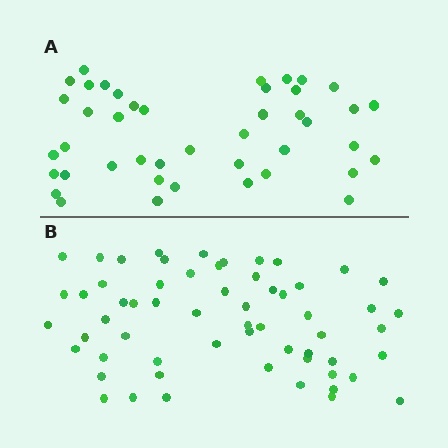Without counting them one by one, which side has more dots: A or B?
Region B (the bottom region) has more dots.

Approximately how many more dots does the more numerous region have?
Region B has approximately 15 more dots than region A.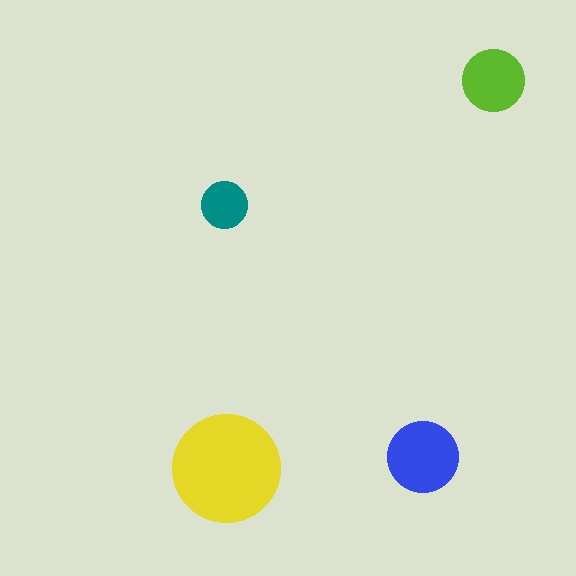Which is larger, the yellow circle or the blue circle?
The yellow one.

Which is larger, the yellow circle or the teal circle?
The yellow one.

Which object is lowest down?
The yellow circle is bottommost.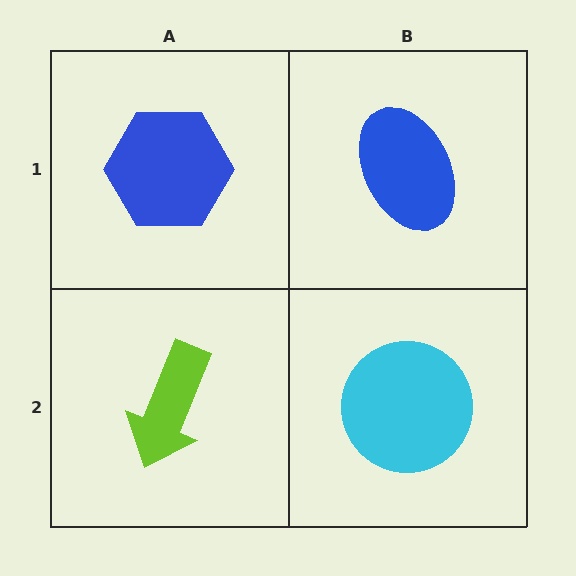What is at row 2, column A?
A lime arrow.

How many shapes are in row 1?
2 shapes.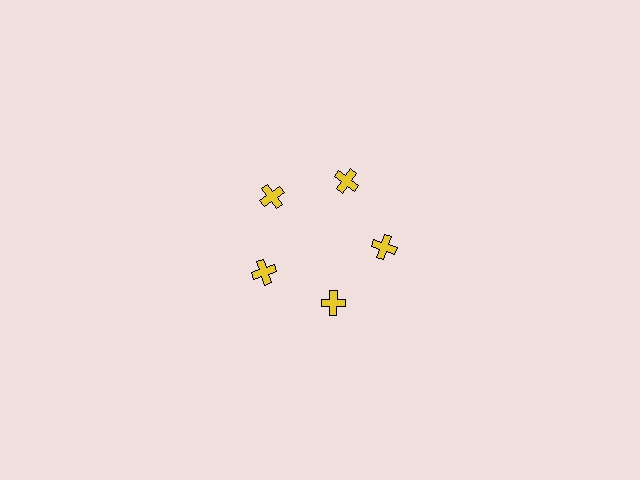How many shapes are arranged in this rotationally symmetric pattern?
There are 5 shapes, arranged in 5 groups of 1.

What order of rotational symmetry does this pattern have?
This pattern has 5-fold rotational symmetry.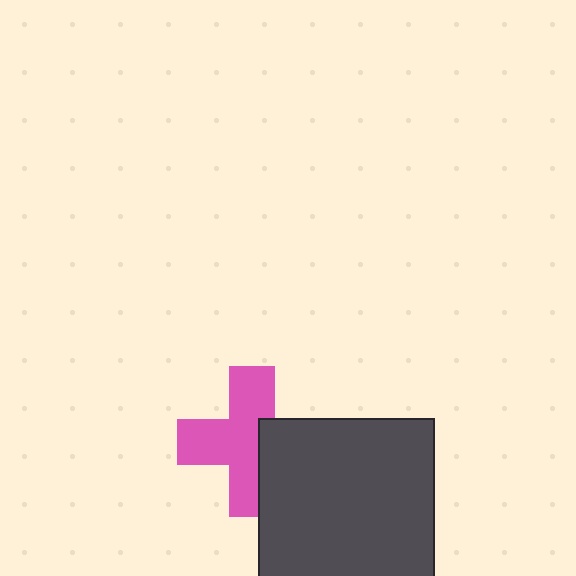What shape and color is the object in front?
The object in front is a dark gray rectangle.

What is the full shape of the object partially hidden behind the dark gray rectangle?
The partially hidden object is a pink cross.